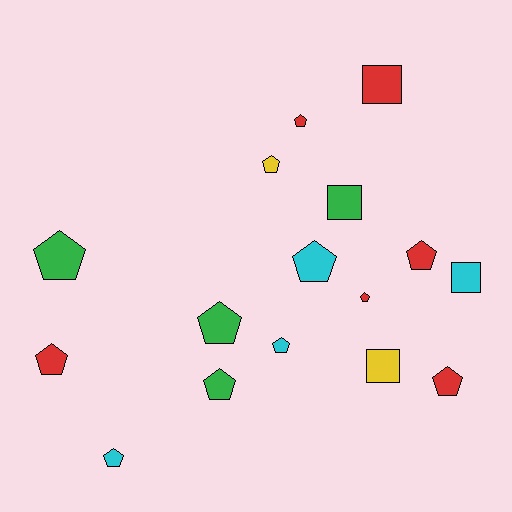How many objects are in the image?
There are 16 objects.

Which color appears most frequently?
Red, with 6 objects.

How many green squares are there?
There is 1 green square.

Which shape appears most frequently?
Pentagon, with 12 objects.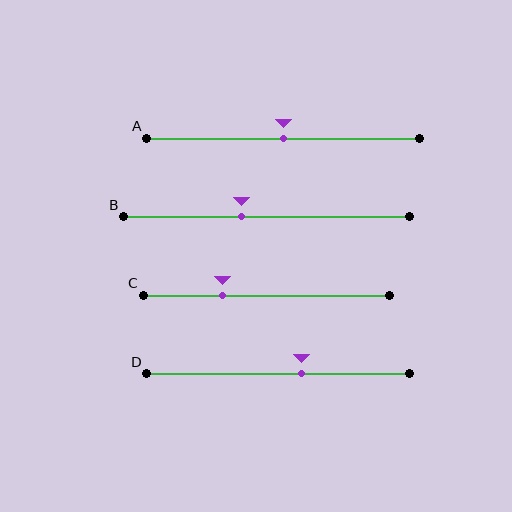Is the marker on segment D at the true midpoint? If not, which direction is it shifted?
No, the marker on segment D is shifted to the right by about 9% of the segment length.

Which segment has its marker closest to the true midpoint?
Segment A has its marker closest to the true midpoint.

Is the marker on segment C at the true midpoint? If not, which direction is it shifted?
No, the marker on segment C is shifted to the left by about 18% of the segment length.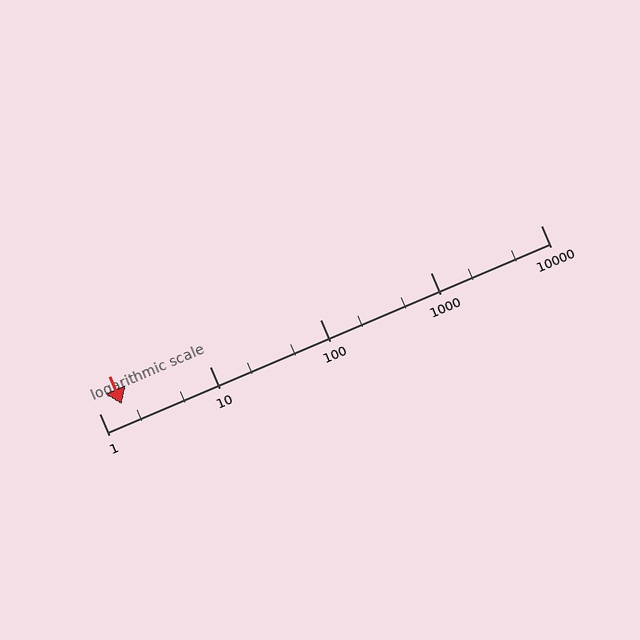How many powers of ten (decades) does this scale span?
The scale spans 4 decades, from 1 to 10000.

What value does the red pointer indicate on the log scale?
The pointer indicates approximately 1.6.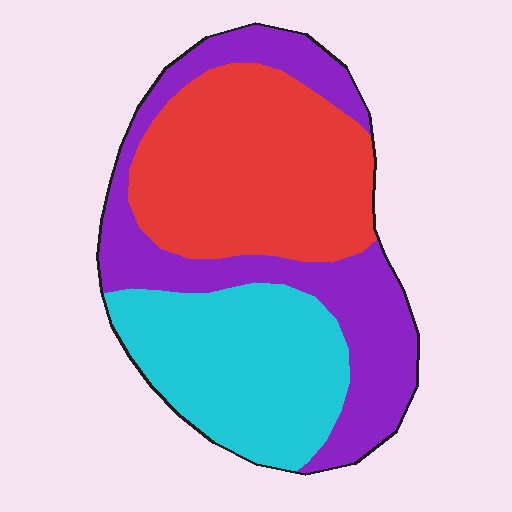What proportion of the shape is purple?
Purple covers about 35% of the shape.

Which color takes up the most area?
Red, at roughly 35%.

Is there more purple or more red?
Red.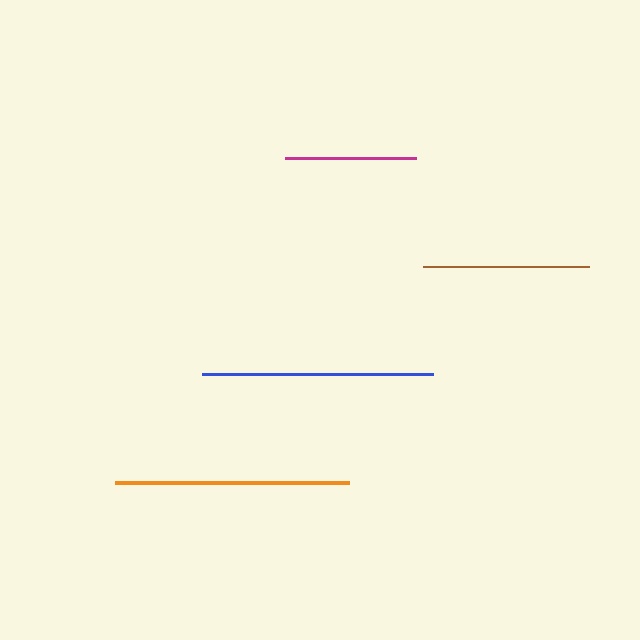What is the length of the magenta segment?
The magenta segment is approximately 131 pixels long.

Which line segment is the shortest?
The magenta line is the shortest at approximately 131 pixels.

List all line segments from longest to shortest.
From longest to shortest: orange, blue, brown, magenta.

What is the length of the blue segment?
The blue segment is approximately 231 pixels long.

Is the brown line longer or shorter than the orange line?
The orange line is longer than the brown line.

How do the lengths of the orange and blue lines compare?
The orange and blue lines are approximately the same length.